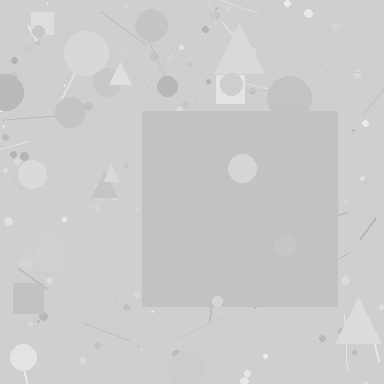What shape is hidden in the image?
A square is hidden in the image.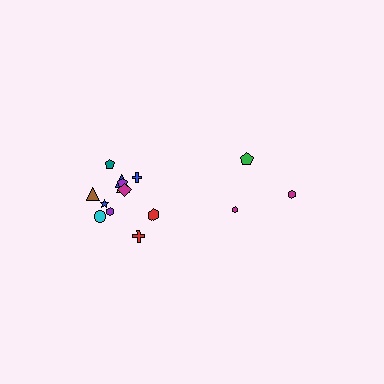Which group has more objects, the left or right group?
The left group.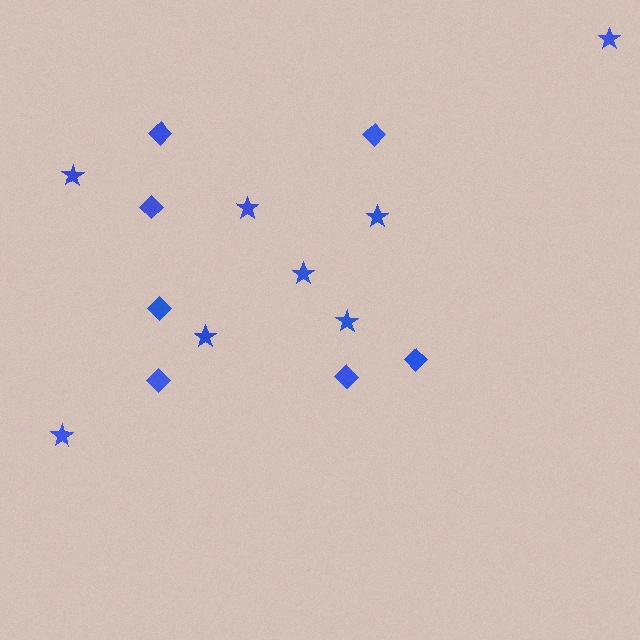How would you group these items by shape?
There are 2 groups: one group of stars (8) and one group of diamonds (7).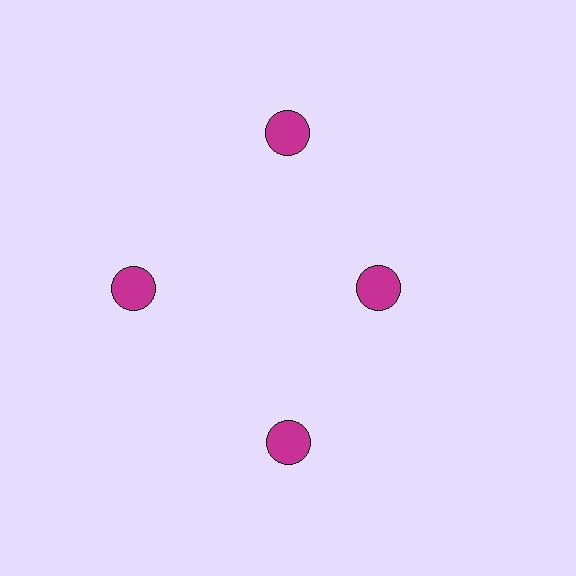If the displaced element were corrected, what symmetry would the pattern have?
It would have 4-fold rotational symmetry — the pattern would map onto itself every 90 degrees.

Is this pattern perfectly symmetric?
No. The 4 magenta circles are arranged in a ring, but one element near the 3 o'clock position is pulled inward toward the center, breaking the 4-fold rotational symmetry.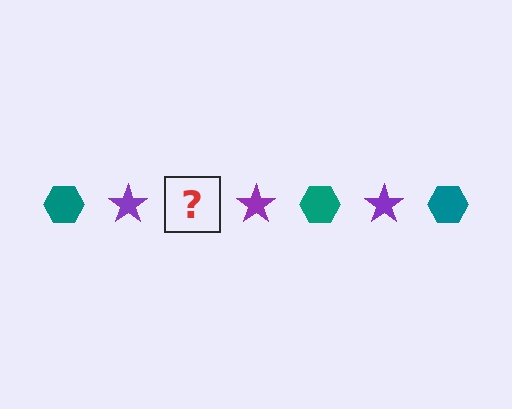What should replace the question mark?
The question mark should be replaced with a teal hexagon.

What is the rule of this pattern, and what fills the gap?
The rule is that the pattern alternates between teal hexagon and purple star. The gap should be filled with a teal hexagon.